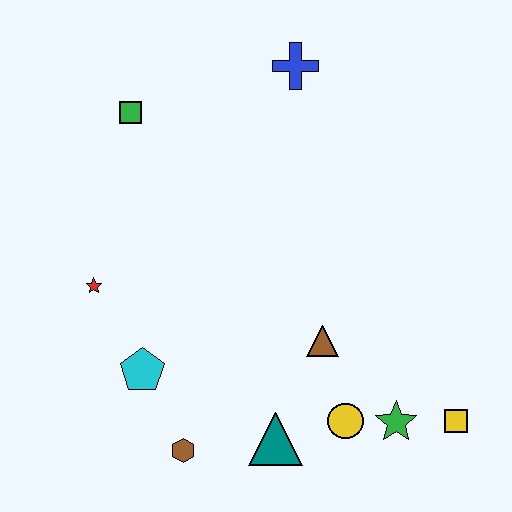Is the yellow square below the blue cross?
Yes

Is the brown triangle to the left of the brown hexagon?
No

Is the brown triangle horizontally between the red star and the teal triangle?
No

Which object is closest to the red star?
The cyan pentagon is closest to the red star.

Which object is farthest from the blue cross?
The brown hexagon is farthest from the blue cross.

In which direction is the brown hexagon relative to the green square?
The brown hexagon is below the green square.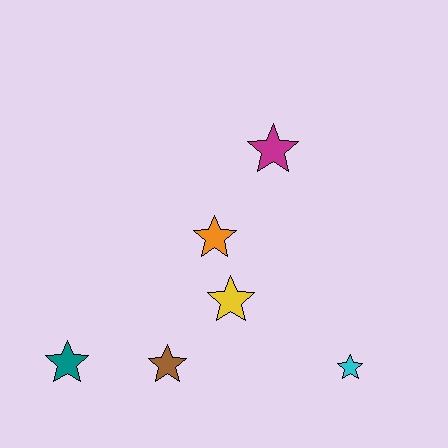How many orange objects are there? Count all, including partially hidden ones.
There is 1 orange object.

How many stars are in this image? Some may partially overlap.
There are 6 stars.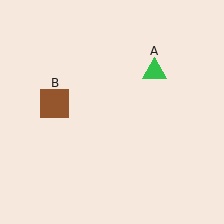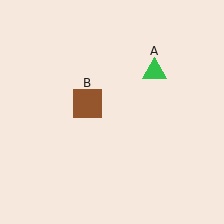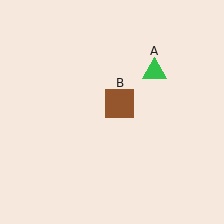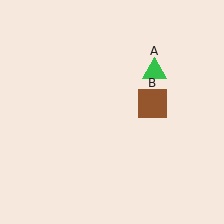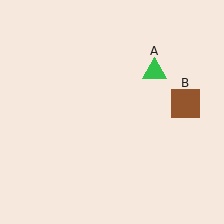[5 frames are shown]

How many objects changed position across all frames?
1 object changed position: brown square (object B).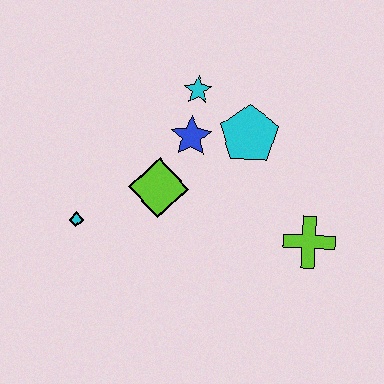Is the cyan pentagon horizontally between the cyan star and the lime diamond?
No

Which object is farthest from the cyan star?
The lime cross is farthest from the cyan star.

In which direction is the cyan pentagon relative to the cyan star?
The cyan pentagon is to the right of the cyan star.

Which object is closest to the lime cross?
The cyan pentagon is closest to the lime cross.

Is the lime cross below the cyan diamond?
Yes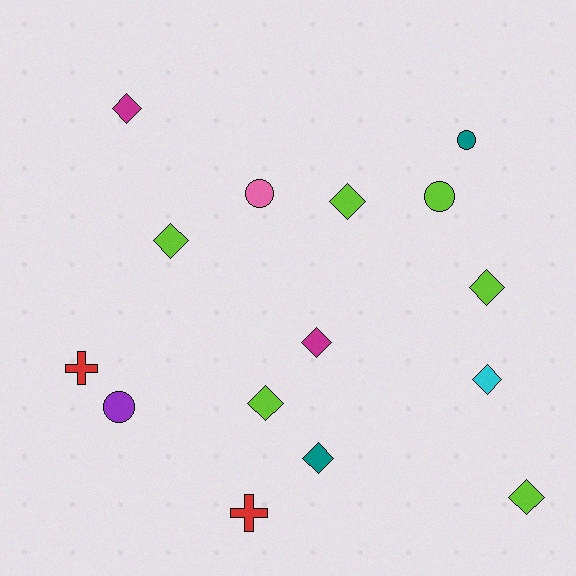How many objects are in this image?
There are 15 objects.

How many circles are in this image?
There are 4 circles.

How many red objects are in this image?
There are 2 red objects.